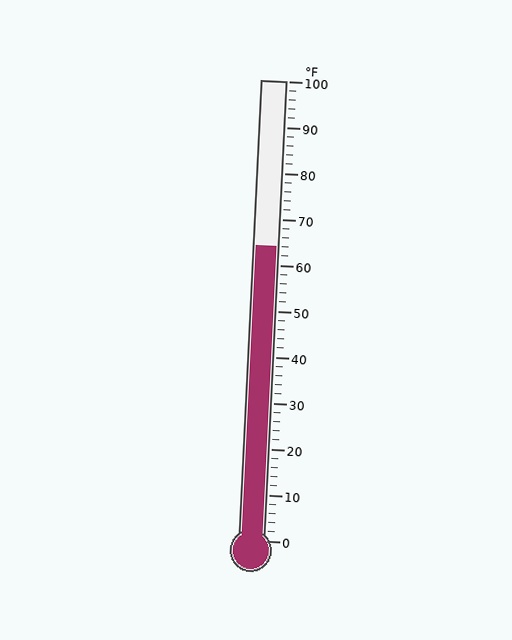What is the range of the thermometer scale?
The thermometer scale ranges from 0°F to 100°F.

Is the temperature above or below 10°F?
The temperature is above 10°F.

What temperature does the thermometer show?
The thermometer shows approximately 64°F.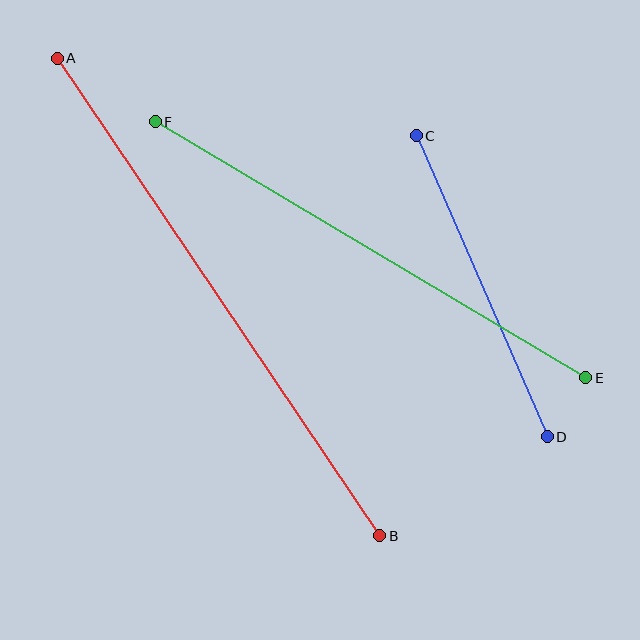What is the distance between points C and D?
The distance is approximately 328 pixels.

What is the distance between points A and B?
The distance is approximately 576 pixels.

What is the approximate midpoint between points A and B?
The midpoint is at approximately (218, 297) pixels.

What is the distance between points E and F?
The distance is approximately 501 pixels.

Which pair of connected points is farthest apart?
Points A and B are farthest apart.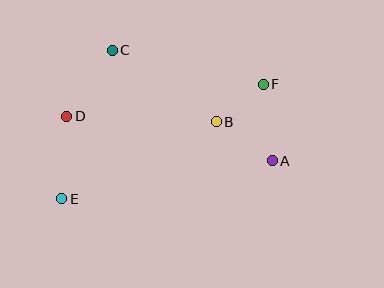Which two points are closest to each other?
Points B and F are closest to each other.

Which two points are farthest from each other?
Points E and F are farthest from each other.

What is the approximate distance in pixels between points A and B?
The distance between A and B is approximately 68 pixels.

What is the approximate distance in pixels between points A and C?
The distance between A and C is approximately 195 pixels.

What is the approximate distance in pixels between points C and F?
The distance between C and F is approximately 155 pixels.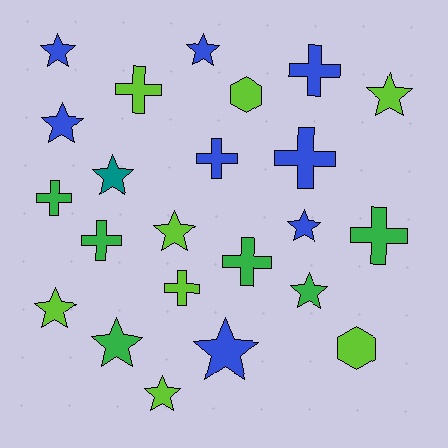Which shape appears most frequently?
Star, with 12 objects.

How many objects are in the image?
There are 23 objects.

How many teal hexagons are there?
There are no teal hexagons.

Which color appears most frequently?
Lime, with 8 objects.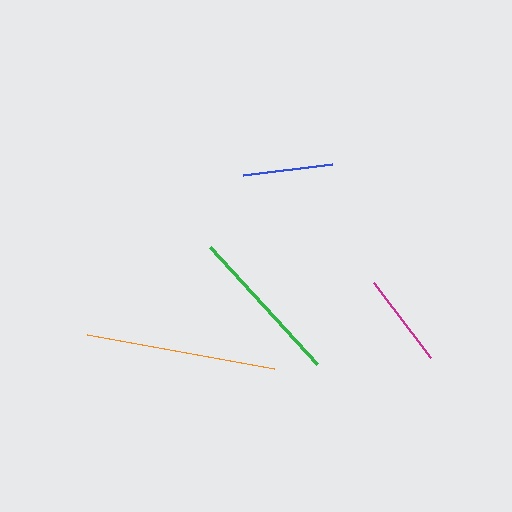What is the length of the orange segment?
The orange segment is approximately 190 pixels long.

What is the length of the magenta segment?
The magenta segment is approximately 95 pixels long.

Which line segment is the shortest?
The blue line is the shortest at approximately 89 pixels.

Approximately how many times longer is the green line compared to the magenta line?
The green line is approximately 1.7 times the length of the magenta line.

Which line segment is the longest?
The orange line is the longest at approximately 190 pixels.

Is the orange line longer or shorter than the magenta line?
The orange line is longer than the magenta line.